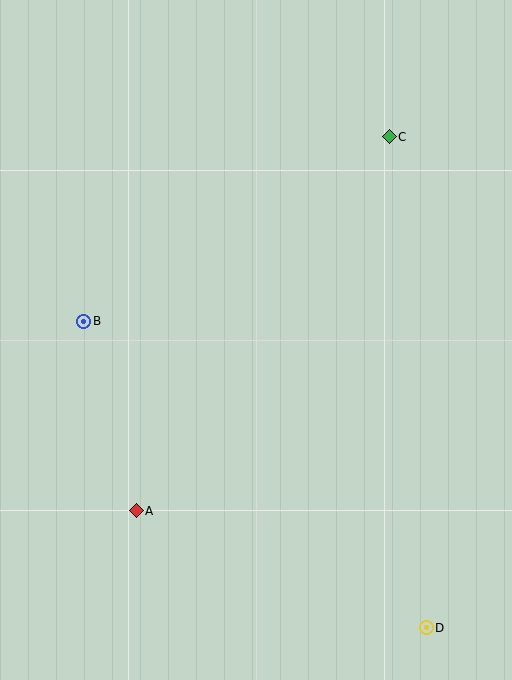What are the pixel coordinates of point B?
Point B is at (84, 321).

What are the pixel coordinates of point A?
Point A is at (136, 511).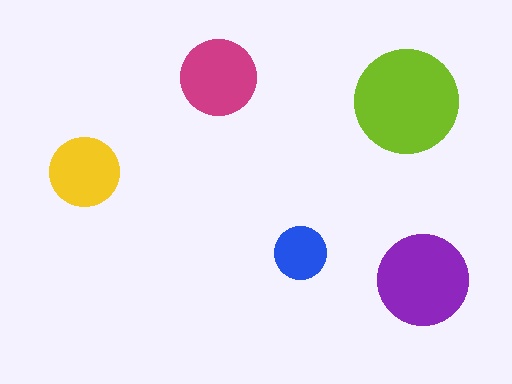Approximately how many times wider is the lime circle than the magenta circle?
About 1.5 times wider.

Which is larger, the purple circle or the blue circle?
The purple one.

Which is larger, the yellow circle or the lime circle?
The lime one.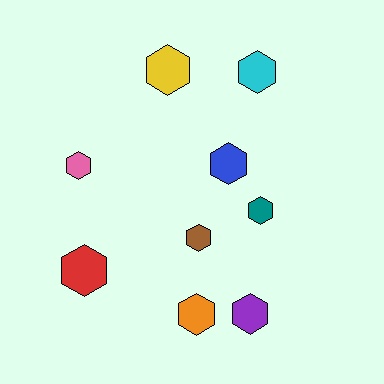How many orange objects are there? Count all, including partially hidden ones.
There is 1 orange object.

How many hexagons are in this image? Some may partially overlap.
There are 9 hexagons.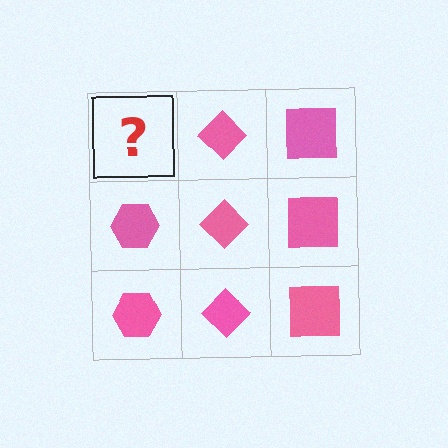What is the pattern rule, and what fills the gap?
The rule is that each column has a consistent shape. The gap should be filled with a pink hexagon.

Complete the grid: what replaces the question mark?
The question mark should be replaced with a pink hexagon.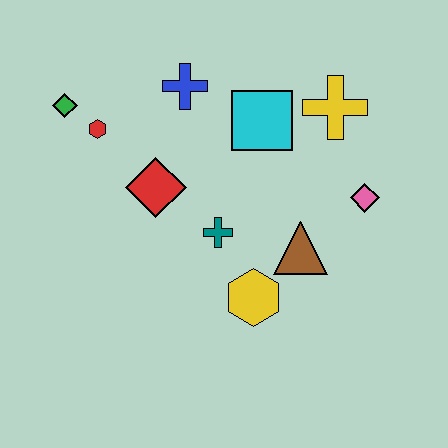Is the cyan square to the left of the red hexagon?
No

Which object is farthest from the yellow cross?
The green diamond is farthest from the yellow cross.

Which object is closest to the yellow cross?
The cyan square is closest to the yellow cross.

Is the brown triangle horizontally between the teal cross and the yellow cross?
Yes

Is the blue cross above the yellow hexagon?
Yes